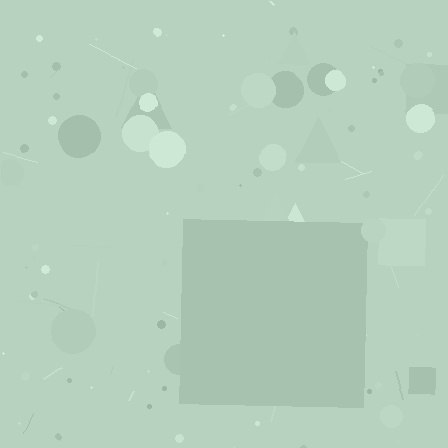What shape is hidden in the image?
A square is hidden in the image.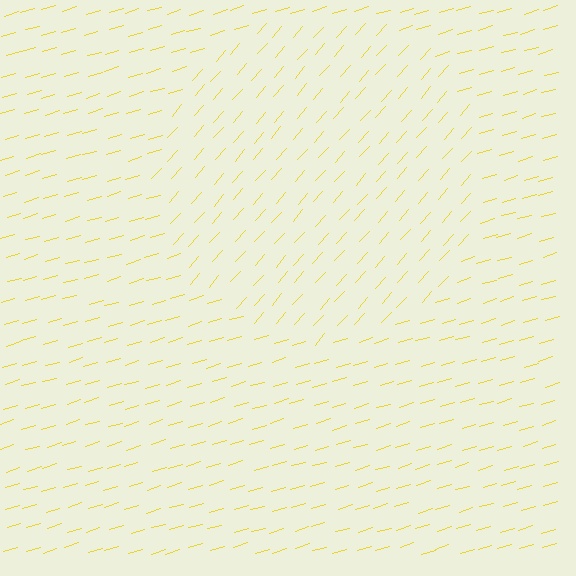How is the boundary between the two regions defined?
The boundary is defined purely by a change in line orientation (approximately 32 degrees difference). All lines are the same color and thickness.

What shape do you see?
I see a circle.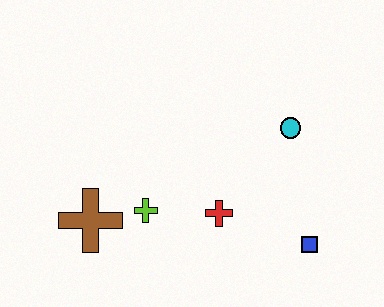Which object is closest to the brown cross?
The lime cross is closest to the brown cross.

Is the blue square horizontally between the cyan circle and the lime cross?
No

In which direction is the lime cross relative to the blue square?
The lime cross is to the left of the blue square.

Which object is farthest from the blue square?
The brown cross is farthest from the blue square.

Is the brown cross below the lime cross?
Yes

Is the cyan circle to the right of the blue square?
No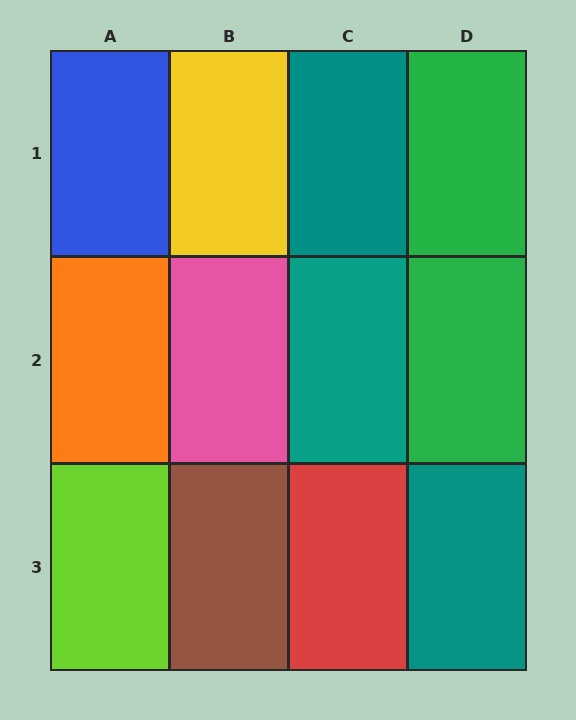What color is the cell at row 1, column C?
Teal.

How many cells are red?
1 cell is red.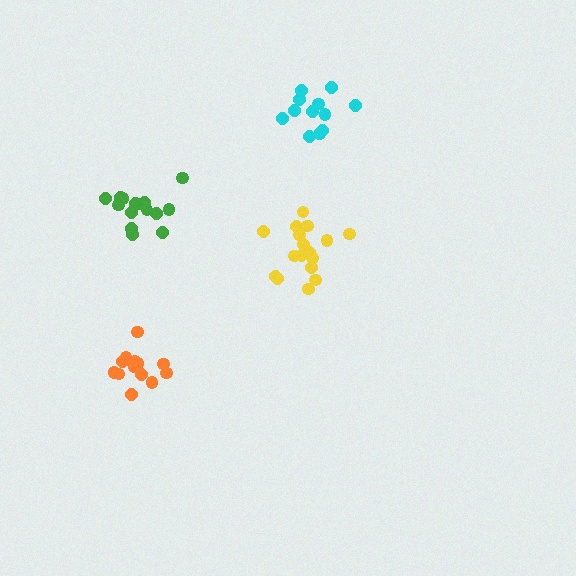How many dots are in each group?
Group 1: 15 dots, Group 2: 14 dots, Group 3: 17 dots, Group 4: 12 dots (58 total).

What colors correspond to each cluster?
The clusters are colored: green, orange, yellow, cyan.